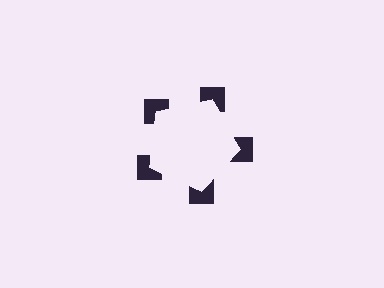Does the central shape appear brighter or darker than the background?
It typically appears slightly brighter than the background, even though no actual brightness change is drawn.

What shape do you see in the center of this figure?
An illusory pentagon — its edges are inferred from the aligned wedge cuts in the notched squares, not physically drawn.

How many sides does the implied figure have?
5 sides.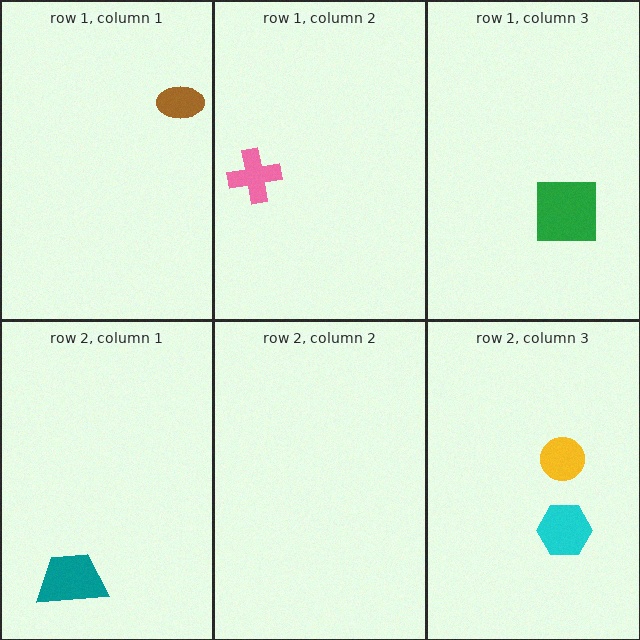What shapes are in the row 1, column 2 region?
The pink cross.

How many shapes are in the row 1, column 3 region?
1.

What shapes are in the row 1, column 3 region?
The green square.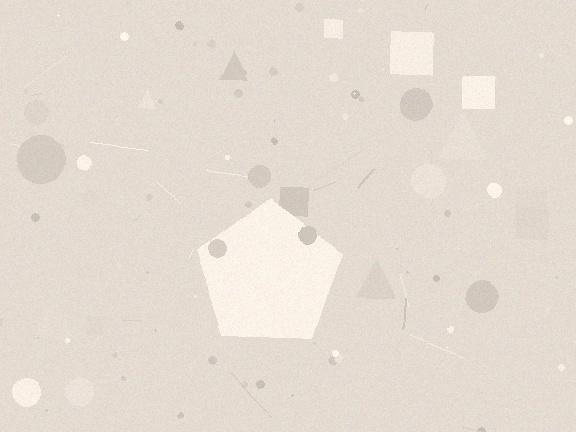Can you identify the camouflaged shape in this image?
The camouflaged shape is a pentagon.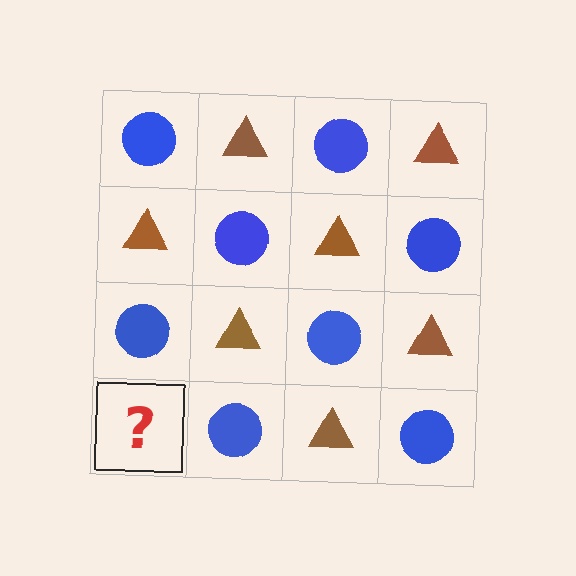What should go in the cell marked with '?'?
The missing cell should contain a brown triangle.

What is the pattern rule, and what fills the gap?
The rule is that it alternates blue circle and brown triangle in a checkerboard pattern. The gap should be filled with a brown triangle.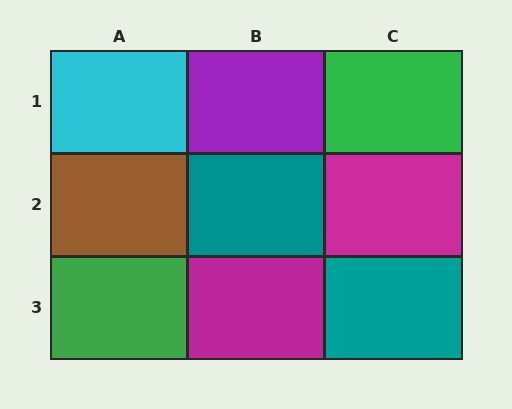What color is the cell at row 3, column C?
Teal.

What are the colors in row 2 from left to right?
Brown, teal, magenta.